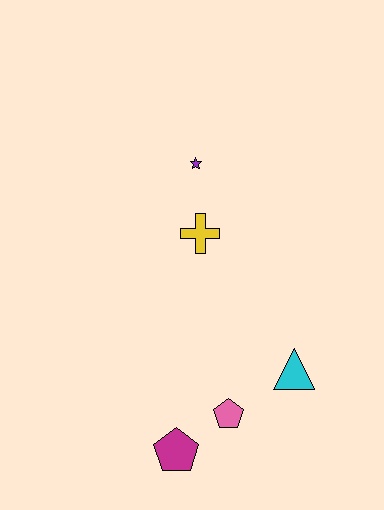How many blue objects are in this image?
There are no blue objects.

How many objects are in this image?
There are 5 objects.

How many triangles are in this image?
There is 1 triangle.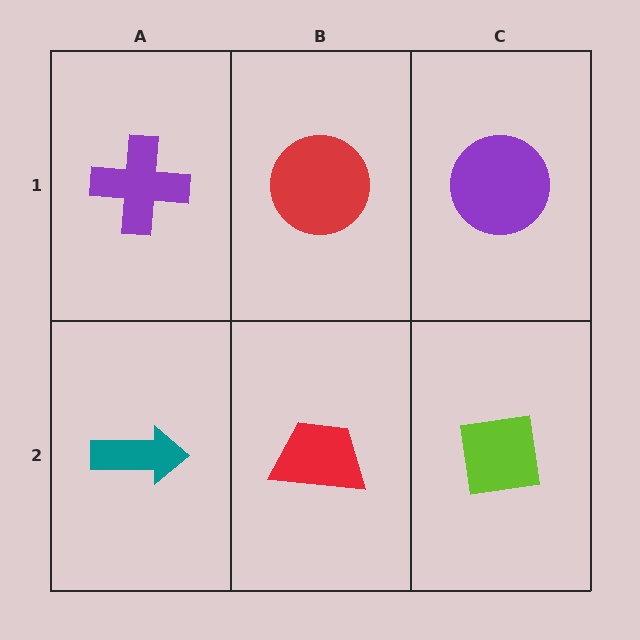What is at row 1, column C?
A purple circle.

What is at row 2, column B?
A red trapezoid.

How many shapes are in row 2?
3 shapes.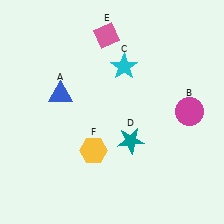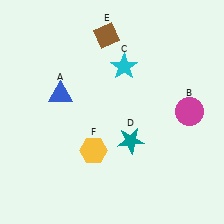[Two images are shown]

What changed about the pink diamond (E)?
In Image 1, E is pink. In Image 2, it changed to brown.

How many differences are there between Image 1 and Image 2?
There is 1 difference between the two images.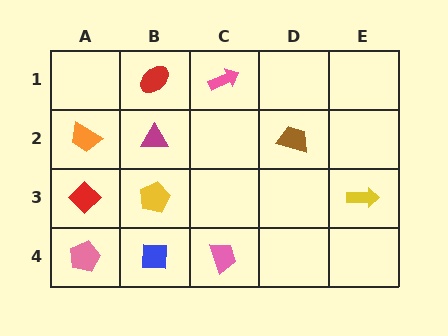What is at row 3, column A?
A red diamond.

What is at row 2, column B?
A magenta triangle.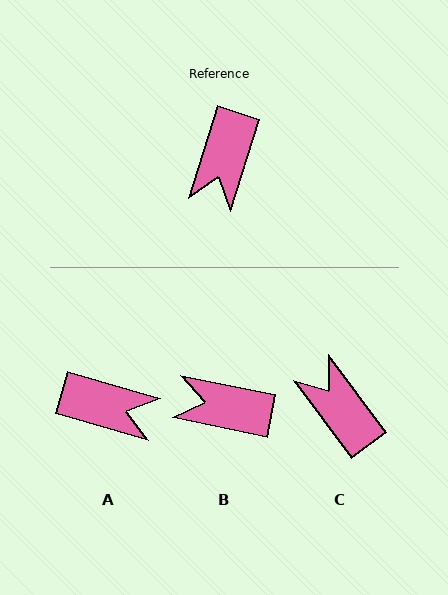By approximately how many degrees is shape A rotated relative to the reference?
Approximately 92 degrees counter-clockwise.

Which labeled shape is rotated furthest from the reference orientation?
C, about 126 degrees away.